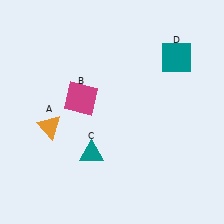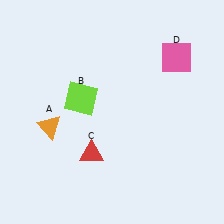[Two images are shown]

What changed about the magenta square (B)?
In Image 1, B is magenta. In Image 2, it changed to lime.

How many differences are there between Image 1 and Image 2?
There are 3 differences between the two images.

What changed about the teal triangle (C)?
In Image 1, C is teal. In Image 2, it changed to red.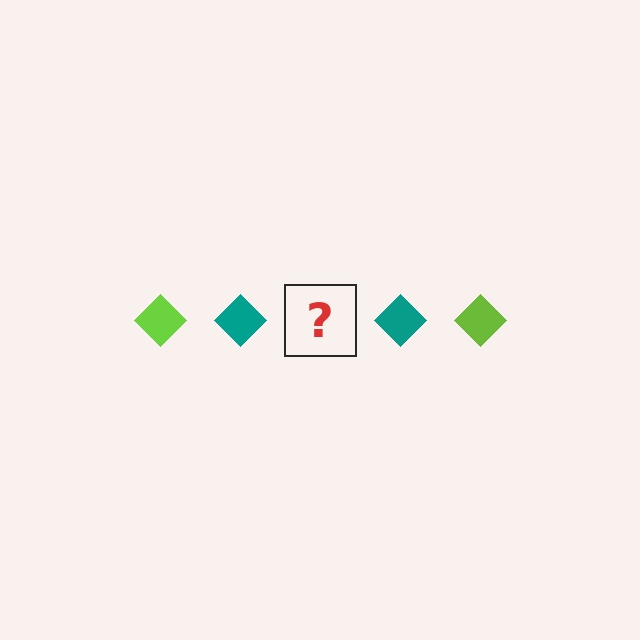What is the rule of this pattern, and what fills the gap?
The rule is that the pattern cycles through lime, teal diamonds. The gap should be filled with a lime diamond.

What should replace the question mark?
The question mark should be replaced with a lime diamond.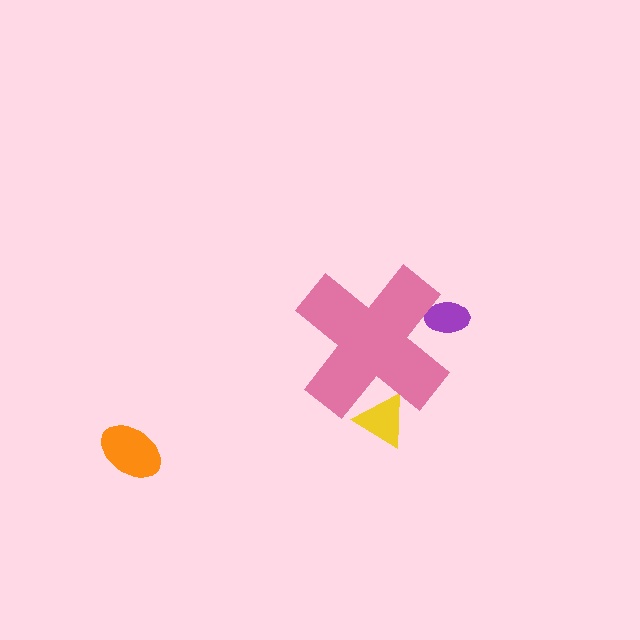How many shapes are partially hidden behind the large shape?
2 shapes are partially hidden.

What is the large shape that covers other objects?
A pink cross.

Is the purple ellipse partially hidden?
Yes, the purple ellipse is partially hidden behind the pink cross.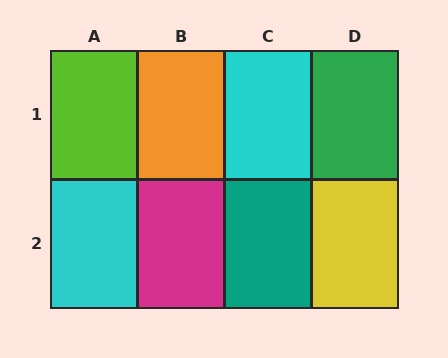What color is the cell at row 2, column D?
Yellow.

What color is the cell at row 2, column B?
Magenta.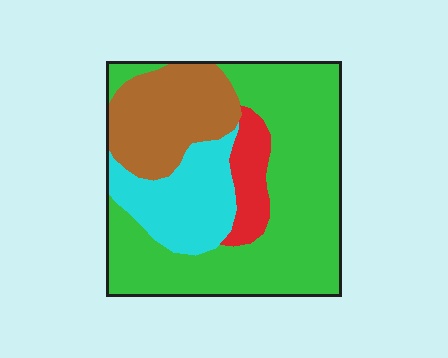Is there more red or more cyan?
Cyan.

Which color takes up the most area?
Green, at roughly 55%.